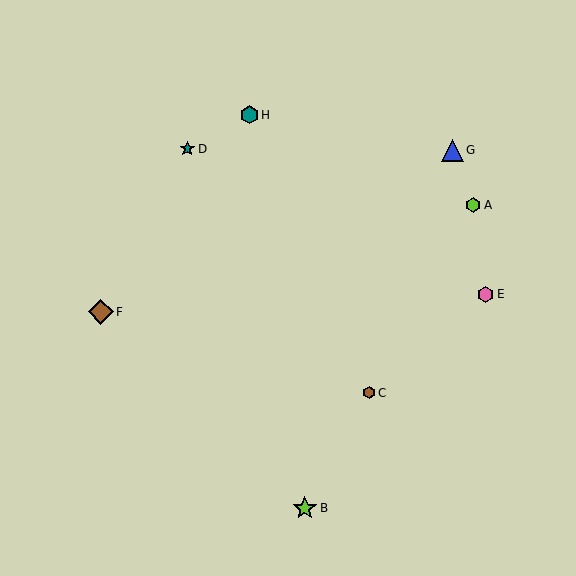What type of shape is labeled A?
Shape A is a lime hexagon.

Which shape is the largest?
The brown diamond (labeled F) is the largest.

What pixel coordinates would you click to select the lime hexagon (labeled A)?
Click at (473, 205) to select the lime hexagon A.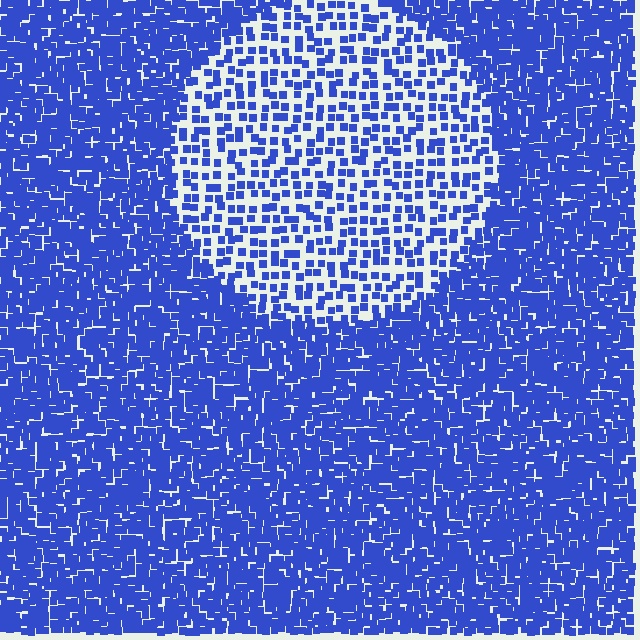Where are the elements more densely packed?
The elements are more densely packed outside the circle boundary.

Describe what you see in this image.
The image contains small blue elements arranged at two different densities. A circle-shaped region is visible where the elements are less densely packed than the surrounding area.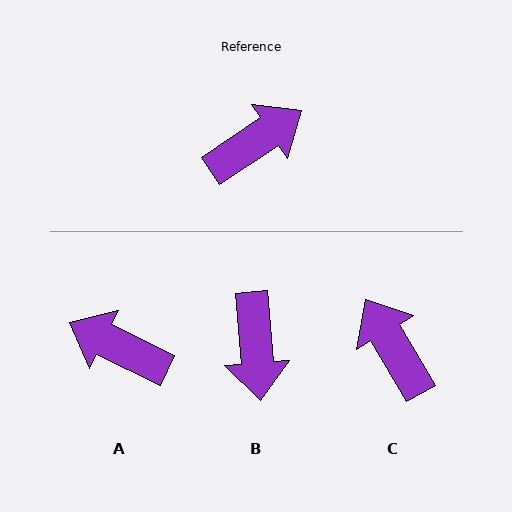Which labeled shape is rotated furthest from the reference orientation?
A, about 121 degrees away.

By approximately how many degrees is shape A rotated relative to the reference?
Approximately 121 degrees counter-clockwise.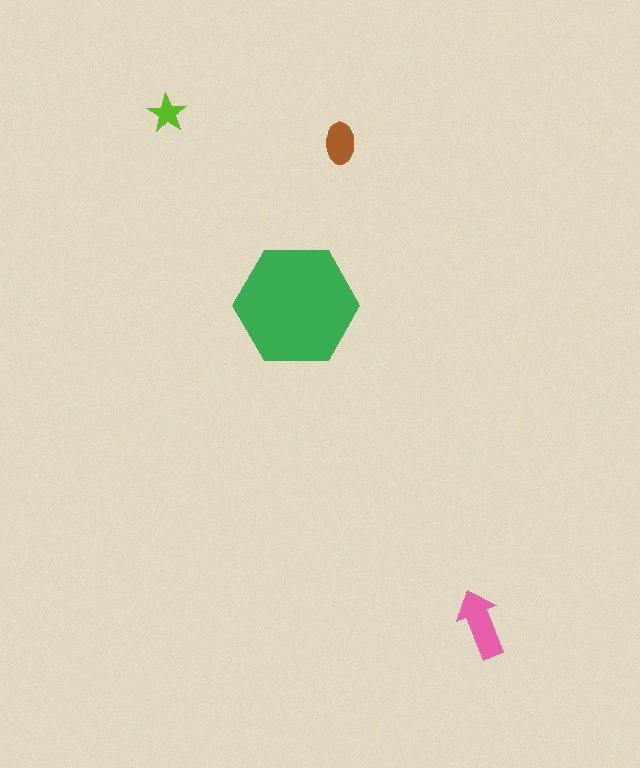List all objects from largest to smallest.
The green hexagon, the pink arrow, the brown ellipse, the lime star.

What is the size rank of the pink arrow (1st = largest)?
2nd.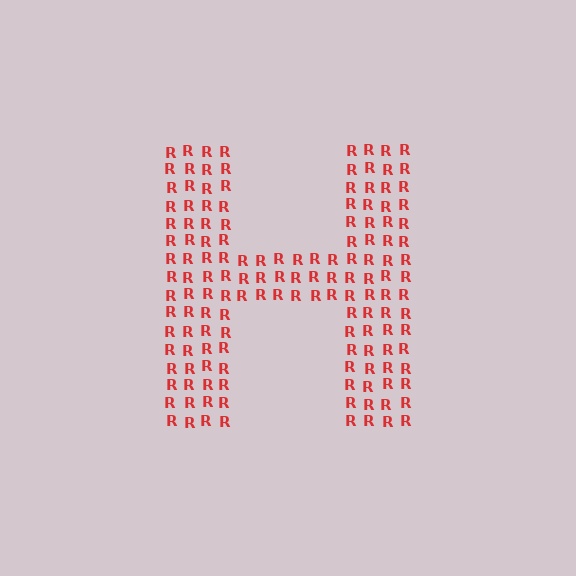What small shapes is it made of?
It is made of small letter R's.